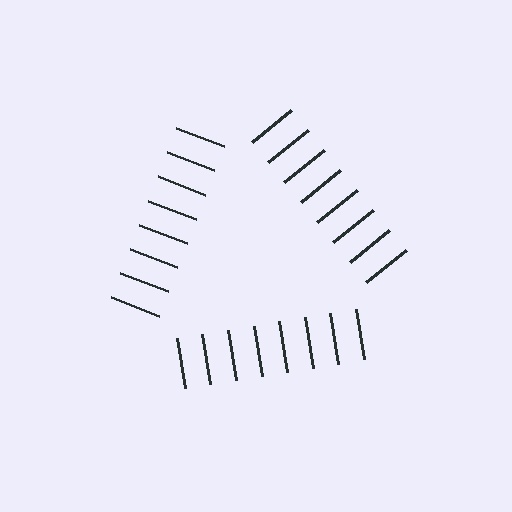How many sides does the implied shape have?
3 sides — the line-ends trace a triangle.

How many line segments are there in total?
24 — 8 along each of the 3 edges.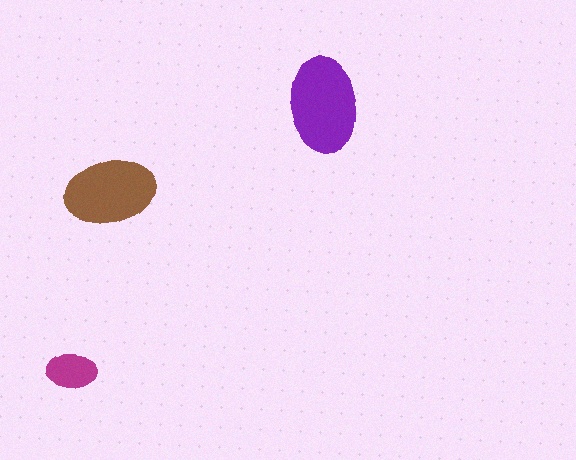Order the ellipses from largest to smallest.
the purple one, the brown one, the magenta one.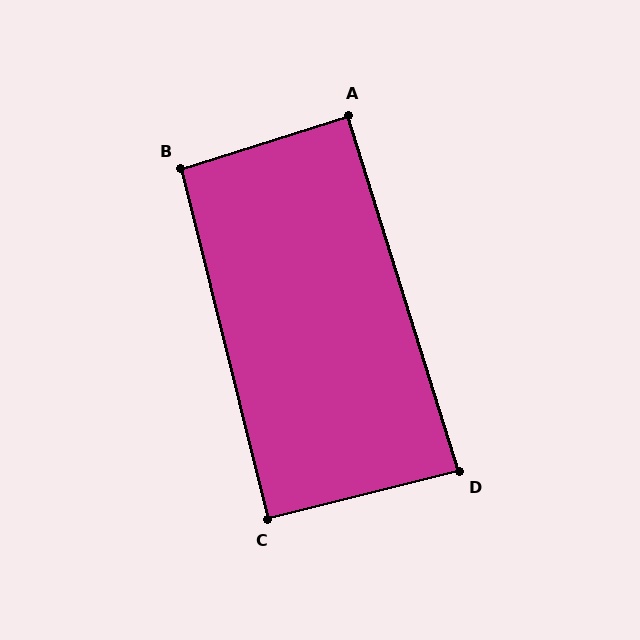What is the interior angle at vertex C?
Approximately 90 degrees (approximately right).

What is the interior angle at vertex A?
Approximately 90 degrees (approximately right).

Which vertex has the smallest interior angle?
D, at approximately 87 degrees.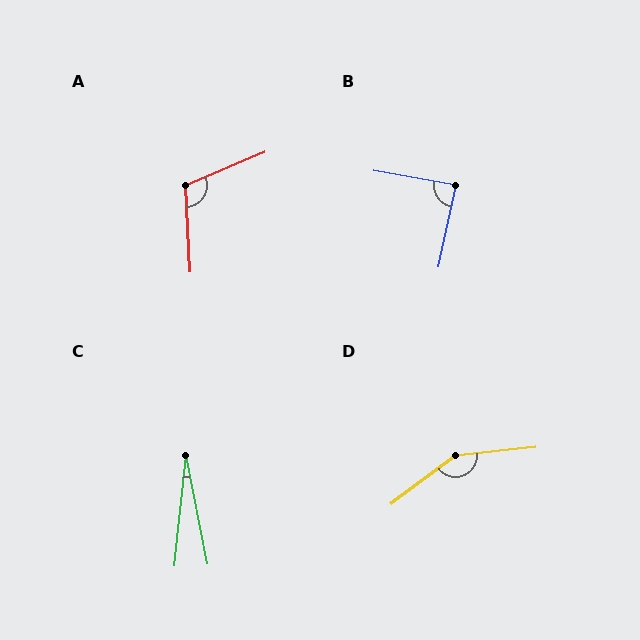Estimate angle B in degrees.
Approximately 88 degrees.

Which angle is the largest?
D, at approximately 149 degrees.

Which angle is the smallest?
C, at approximately 17 degrees.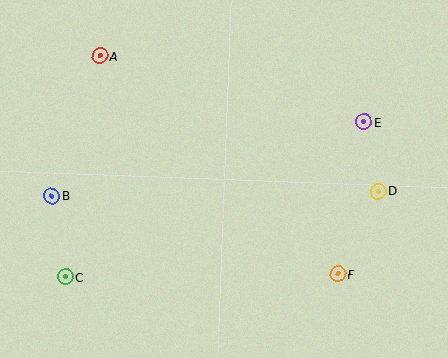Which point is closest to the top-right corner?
Point E is closest to the top-right corner.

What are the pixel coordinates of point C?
Point C is at (65, 277).